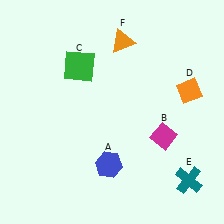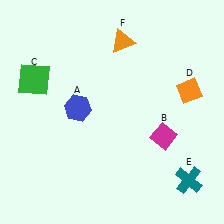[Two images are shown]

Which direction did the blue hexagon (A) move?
The blue hexagon (A) moved up.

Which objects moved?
The objects that moved are: the blue hexagon (A), the green square (C).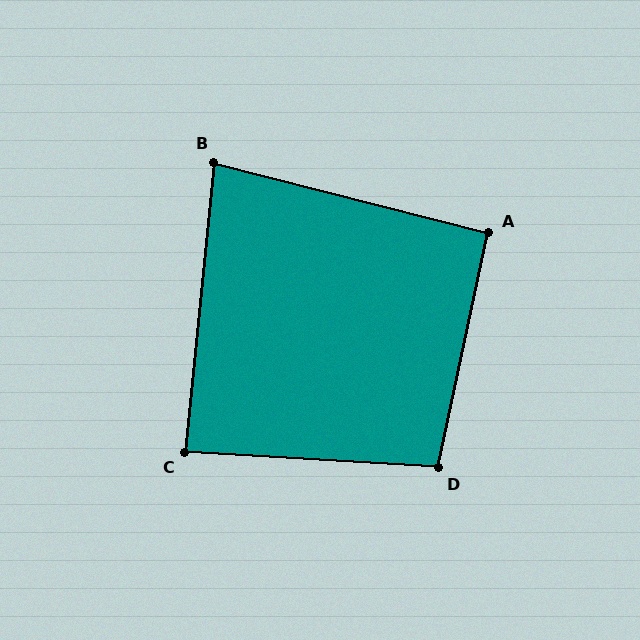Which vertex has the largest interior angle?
D, at approximately 98 degrees.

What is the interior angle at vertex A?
Approximately 92 degrees (approximately right).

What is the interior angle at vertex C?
Approximately 88 degrees (approximately right).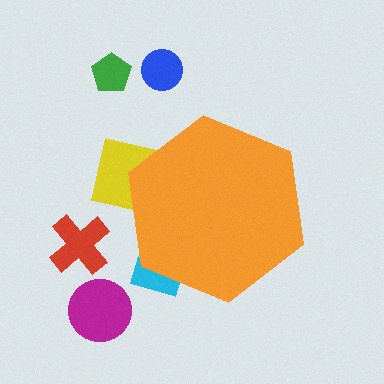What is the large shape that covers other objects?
An orange hexagon.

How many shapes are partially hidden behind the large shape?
2 shapes are partially hidden.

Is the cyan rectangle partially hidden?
Yes, the cyan rectangle is partially hidden behind the orange hexagon.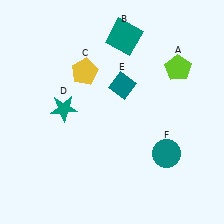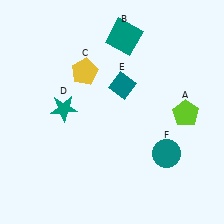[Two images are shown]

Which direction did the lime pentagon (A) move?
The lime pentagon (A) moved down.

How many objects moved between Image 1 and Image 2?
1 object moved between the two images.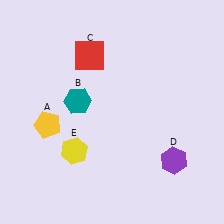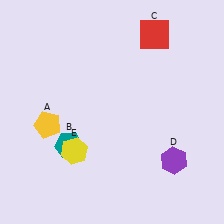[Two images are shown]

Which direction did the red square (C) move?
The red square (C) moved right.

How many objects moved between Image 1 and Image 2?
2 objects moved between the two images.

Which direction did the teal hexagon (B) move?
The teal hexagon (B) moved down.